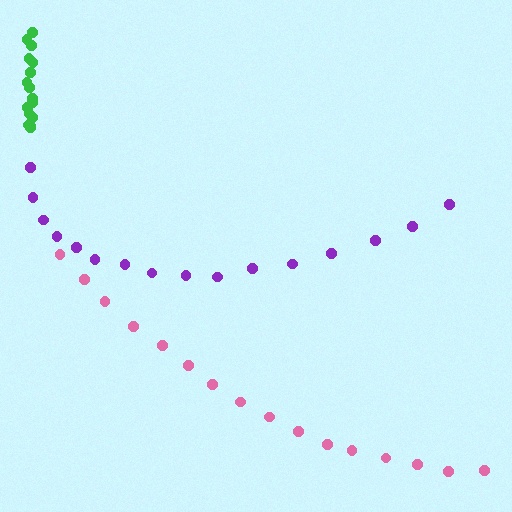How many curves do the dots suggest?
There are 3 distinct paths.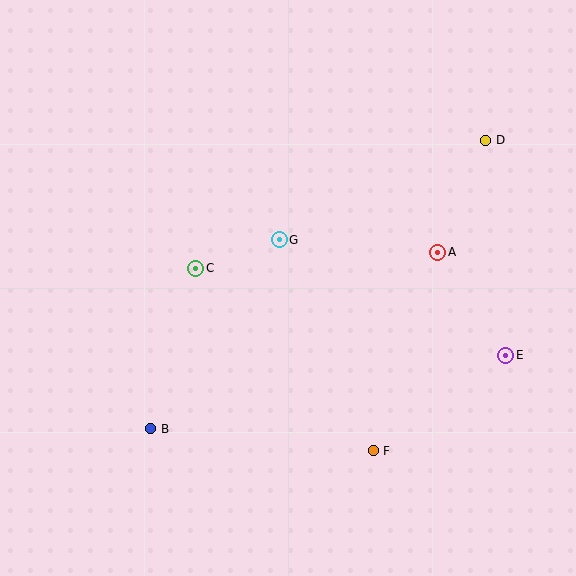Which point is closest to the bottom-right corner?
Point E is closest to the bottom-right corner.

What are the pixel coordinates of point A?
Point A is at (438, 253).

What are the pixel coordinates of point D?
Point D is at (486, 140).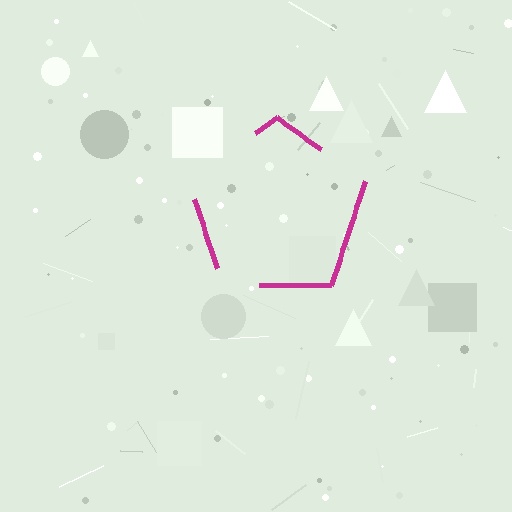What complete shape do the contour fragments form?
The contour fragments form a pentagon.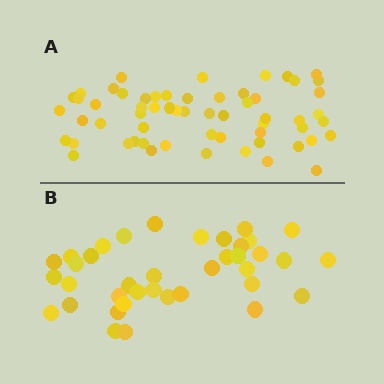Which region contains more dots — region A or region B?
Region A (the top region) has more dots.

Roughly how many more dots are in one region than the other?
Region A has approximately 20 more dots than region B.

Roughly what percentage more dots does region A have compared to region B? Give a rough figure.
About 55% more.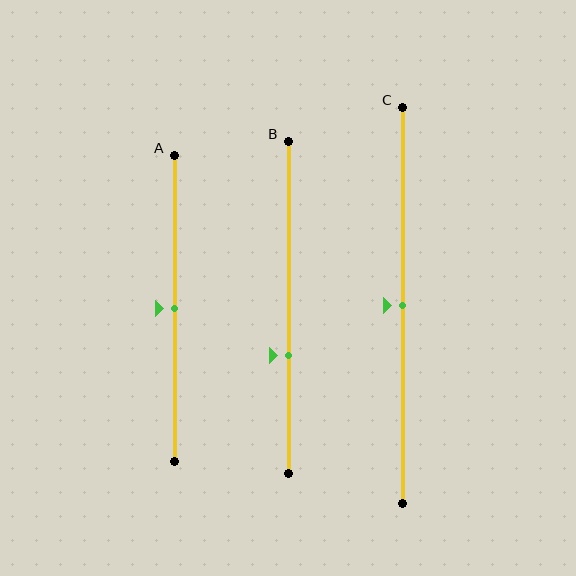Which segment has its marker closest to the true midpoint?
Segment A has its marker closest to the true midpoint.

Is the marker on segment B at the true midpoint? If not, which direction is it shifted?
No, the marker on segment B is shifted downward by about 14% of the segment length.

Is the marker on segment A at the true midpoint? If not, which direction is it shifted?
Yes, the marker on segment A is at the true midpoint.